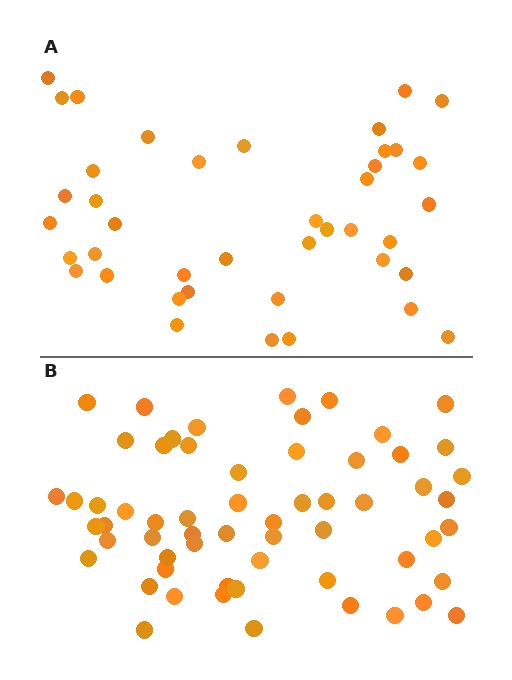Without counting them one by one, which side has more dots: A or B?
Region B (the bottom region) has more dots.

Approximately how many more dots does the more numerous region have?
Region B has approximately 20 more dots than region A.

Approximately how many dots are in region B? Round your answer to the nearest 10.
About 60 dots.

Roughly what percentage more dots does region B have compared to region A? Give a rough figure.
About 45% more.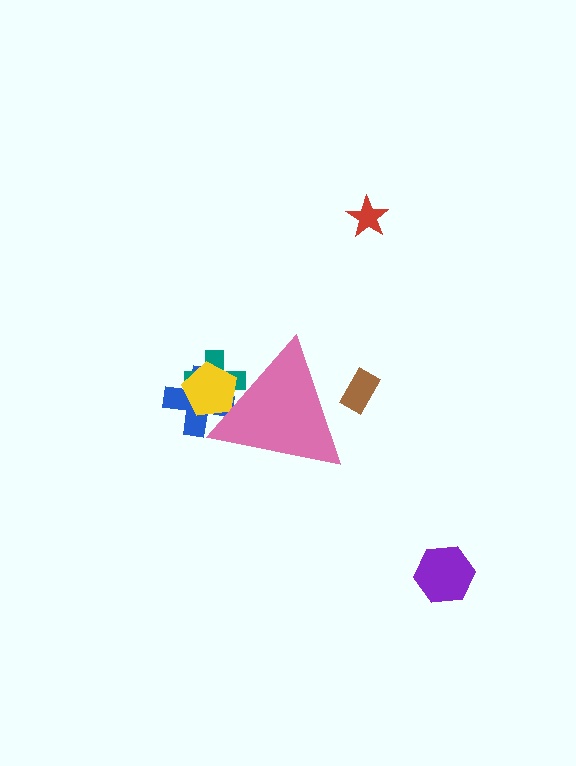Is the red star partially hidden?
No, the red star is fully visible.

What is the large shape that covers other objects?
A pink triangle.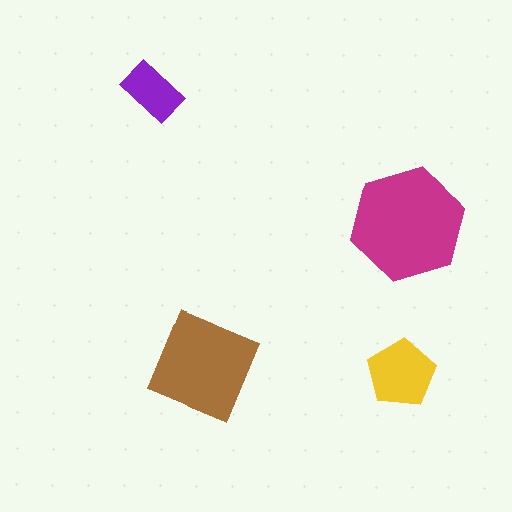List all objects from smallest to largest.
The purple rectangle, the yellow pentagon, the brown diamond, the magenta hexagon.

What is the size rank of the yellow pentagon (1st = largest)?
3rd.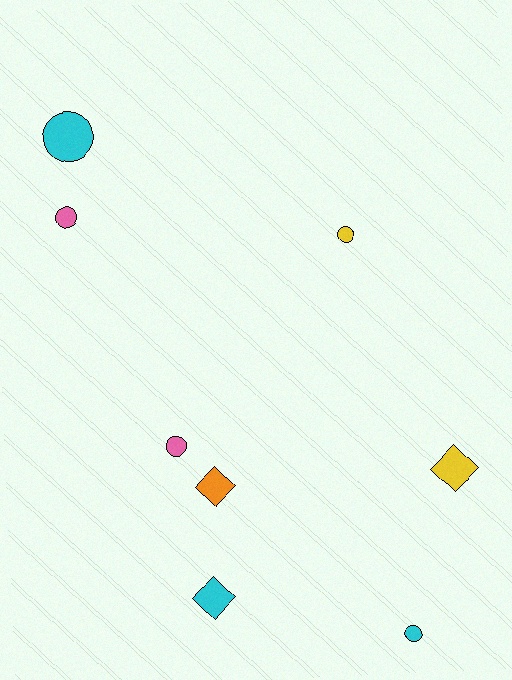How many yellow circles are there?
There is 1 yellow circle.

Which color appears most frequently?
Cyan, with 3 objects.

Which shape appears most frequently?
Circle, with 5 objects.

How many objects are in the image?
There are 8 objects.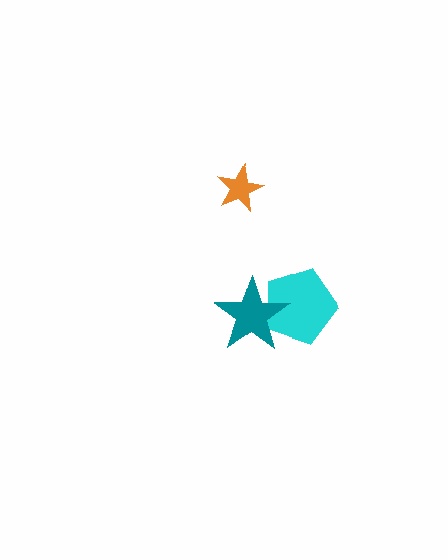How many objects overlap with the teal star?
1 object overlaps with the teal star.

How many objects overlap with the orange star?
0 objects overlap with the orange star.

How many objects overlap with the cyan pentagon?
1 object overlaps with the cyan pentagon.